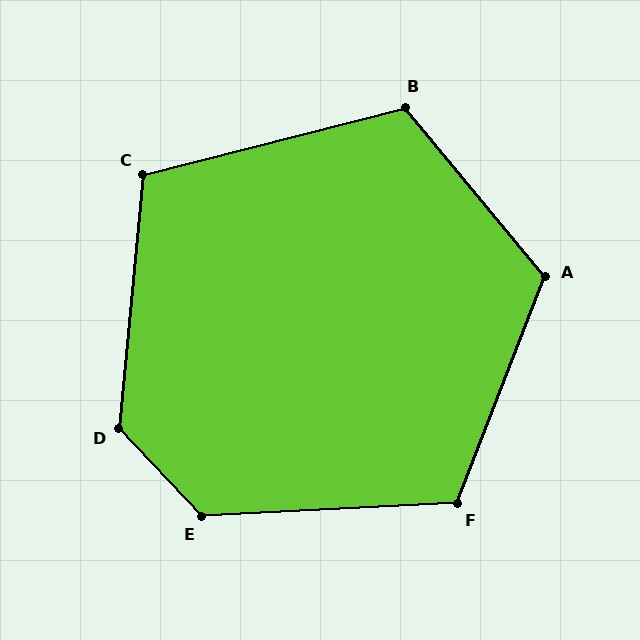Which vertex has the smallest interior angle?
C, at approximately 110 degrees.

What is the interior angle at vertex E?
Approximately 131 degrees (obtuse).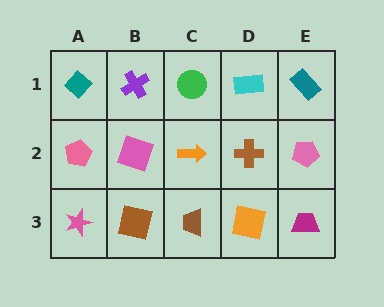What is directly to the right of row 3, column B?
A brown trapezoid.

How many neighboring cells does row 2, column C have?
4.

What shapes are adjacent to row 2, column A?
A teal diamond (row 1, column A), a pink star (row 3, column A), a pink square (row 2, column B).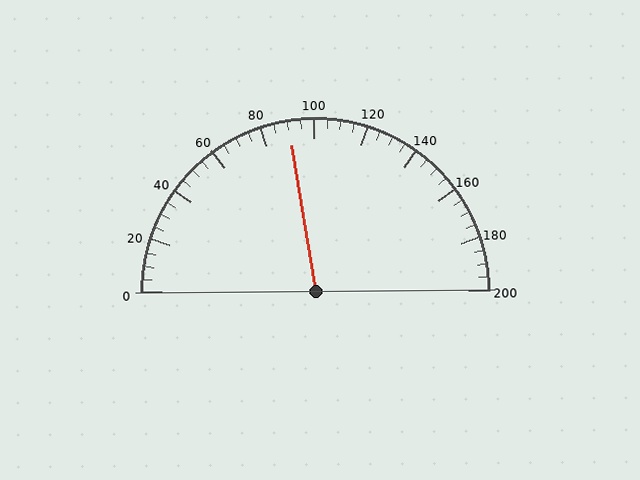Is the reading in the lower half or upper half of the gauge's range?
The reading is in the lower half of the range (0 to 200).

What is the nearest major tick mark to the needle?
The nearest major tick mark is 80.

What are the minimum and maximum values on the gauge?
The gauge ranges from 0 to 200.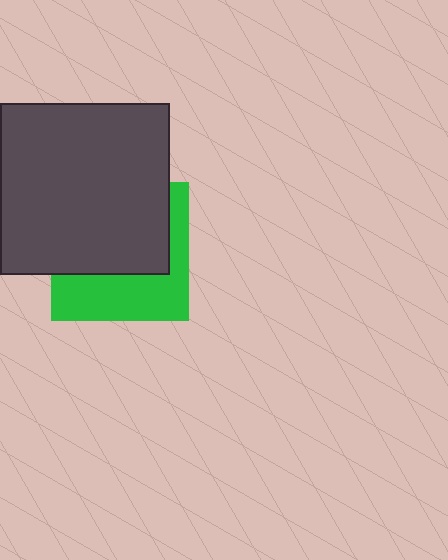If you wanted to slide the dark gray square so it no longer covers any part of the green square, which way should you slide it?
Slide it up — that is the most direct way to separate the two shapes.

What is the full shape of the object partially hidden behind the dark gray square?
The partially hidden object is a green square.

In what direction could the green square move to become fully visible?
The green square could move down. That would shift it out from behind the dark gray square entirely.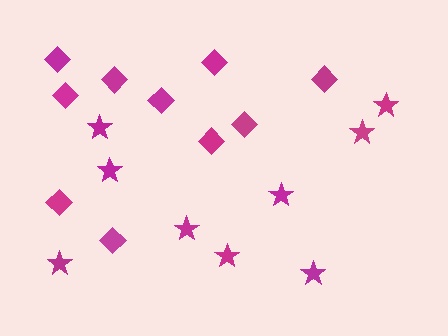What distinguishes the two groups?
There are 2 groups: one group of diamonds (10) and one group of stars (9).